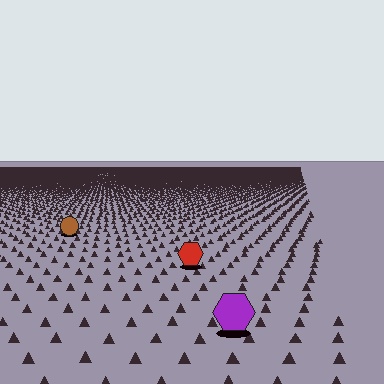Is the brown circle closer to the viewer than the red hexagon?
No. The red hexagon is closer — you can tell from the texture gradient: the ground texture is coarser near it.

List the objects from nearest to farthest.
From nearest to farthest: the purple hexagon, the red hexagon, the brown circle.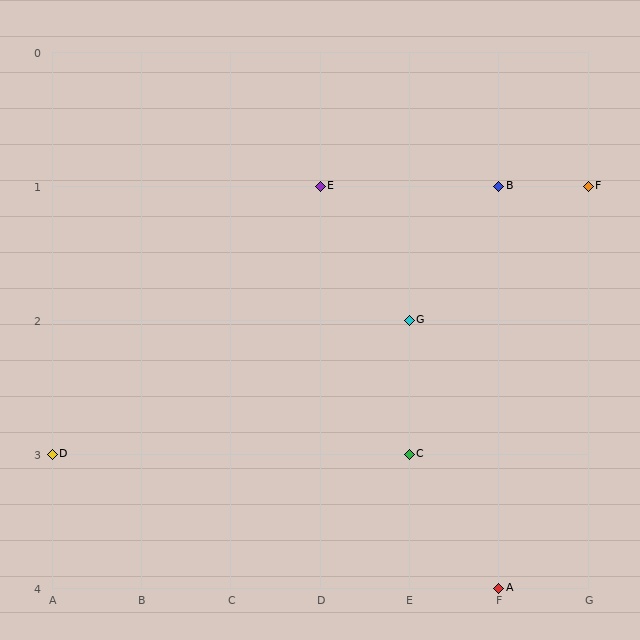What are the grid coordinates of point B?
Point B is at grid coordinates (F, 1).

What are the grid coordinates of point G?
Point G is at grid coordinates (E, 2).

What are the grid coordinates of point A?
Point A is at grid coordinates (F, 4).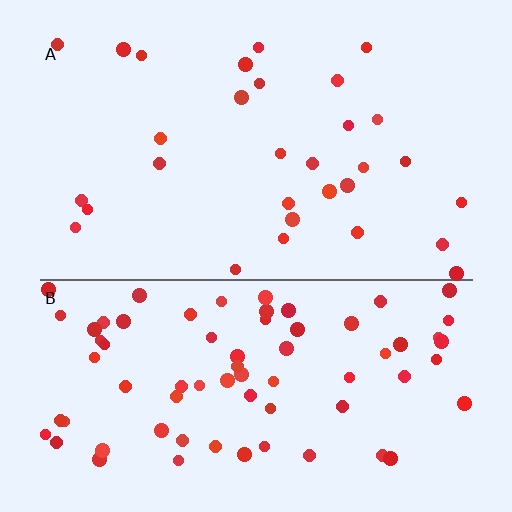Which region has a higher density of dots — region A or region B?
B (the bottom).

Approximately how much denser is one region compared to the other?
Approximately 2.4× — region B over region A.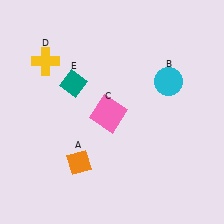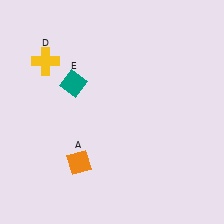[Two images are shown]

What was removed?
The pink square (C), the cyan circle (B) were removed in Image 2.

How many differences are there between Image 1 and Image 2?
There are 2 differences between the two images.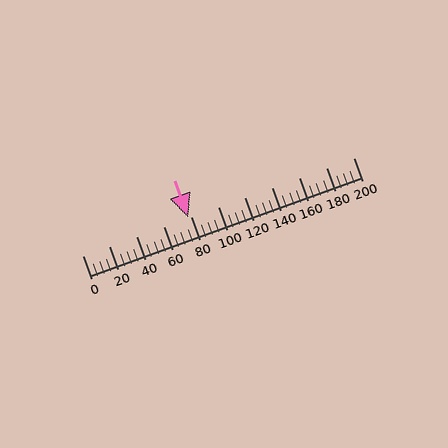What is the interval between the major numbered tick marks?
The major tick marks are spaced 20 units apart.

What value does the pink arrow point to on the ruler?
The pink arrow points to approximately 78.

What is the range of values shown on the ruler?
The ruler shows values from 0 to 200.